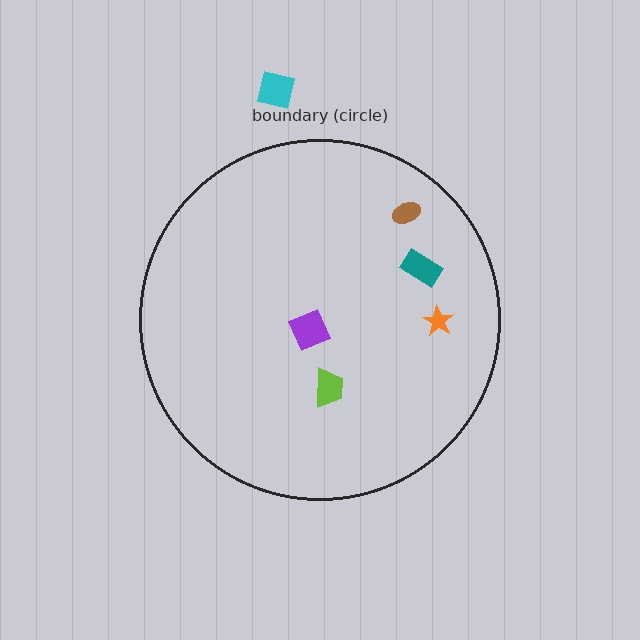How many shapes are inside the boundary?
5 inside, 1 outside.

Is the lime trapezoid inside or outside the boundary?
Inside.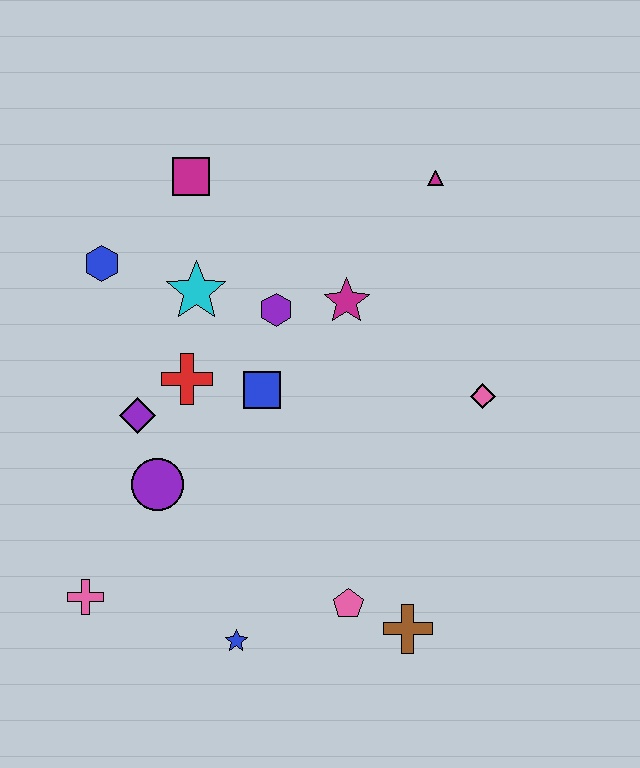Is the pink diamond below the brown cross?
No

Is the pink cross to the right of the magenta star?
No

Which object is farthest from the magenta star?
The pink cross is farthest from the magenta star.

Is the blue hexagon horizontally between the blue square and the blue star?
No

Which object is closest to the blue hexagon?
The cyan star is closest to the blue hexagon.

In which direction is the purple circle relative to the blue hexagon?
The purple circle is below the blue hexagon.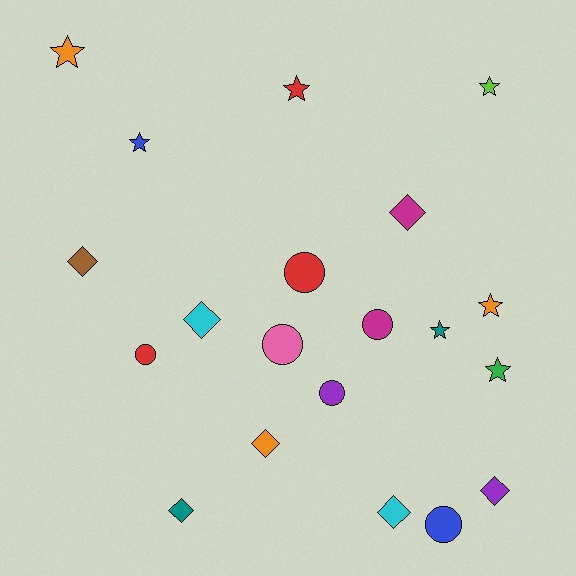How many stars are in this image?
There are 7 stars.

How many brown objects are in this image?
There is 1 brown object.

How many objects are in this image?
There are 20 objects.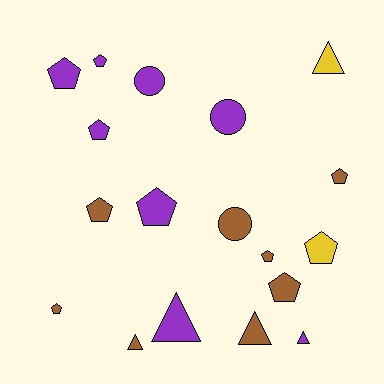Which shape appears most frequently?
Pentagon, with 10 objects.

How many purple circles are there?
There are 2 purple circles.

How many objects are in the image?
There are 18 objects.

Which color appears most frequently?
Purple, with 8 objects.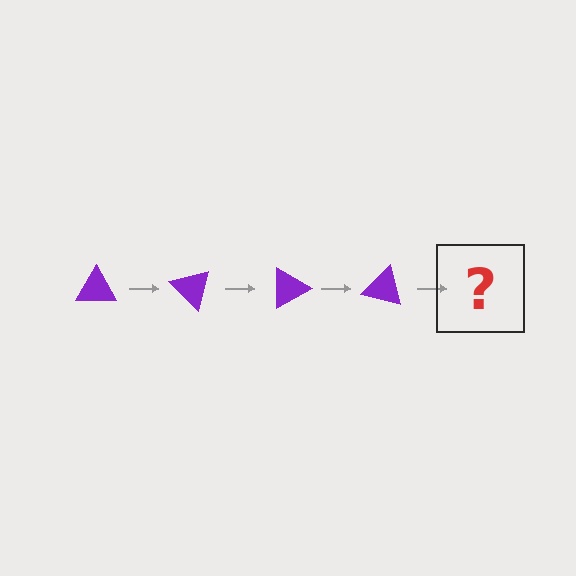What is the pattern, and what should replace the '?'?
The pattern is that the triangle rotates 45 degrees each step. The '?' should be a purple triangle rotated 180 degrees.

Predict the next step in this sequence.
The next step is a purple triangle rotated 180 degrees.